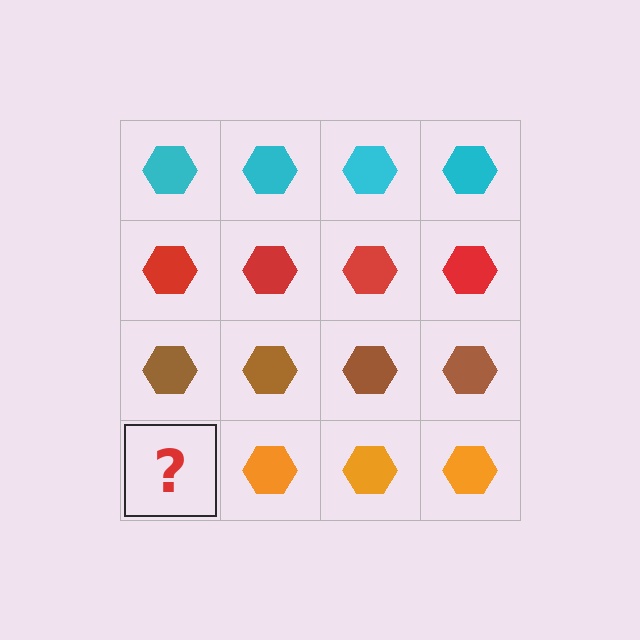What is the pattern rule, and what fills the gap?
The rule is that each row has a consistent color. The gap should be filled with an orange hexagon.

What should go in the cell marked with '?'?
The missing cell should contain an orange hexagon.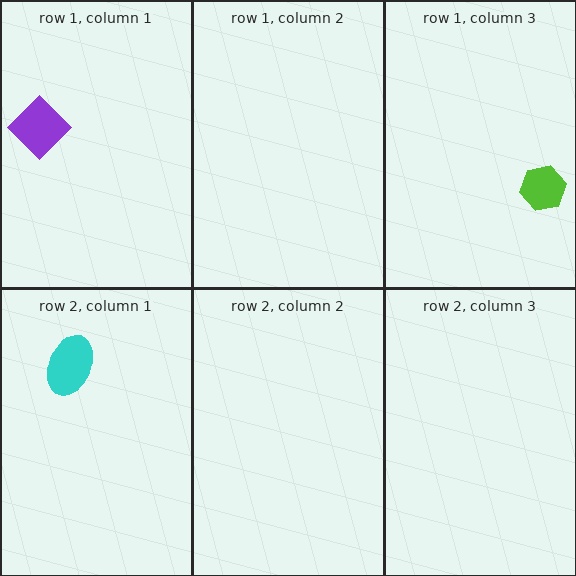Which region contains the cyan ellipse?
The row 2, column 1 region.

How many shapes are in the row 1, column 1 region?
1.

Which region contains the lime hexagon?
The row 1, column 3 region.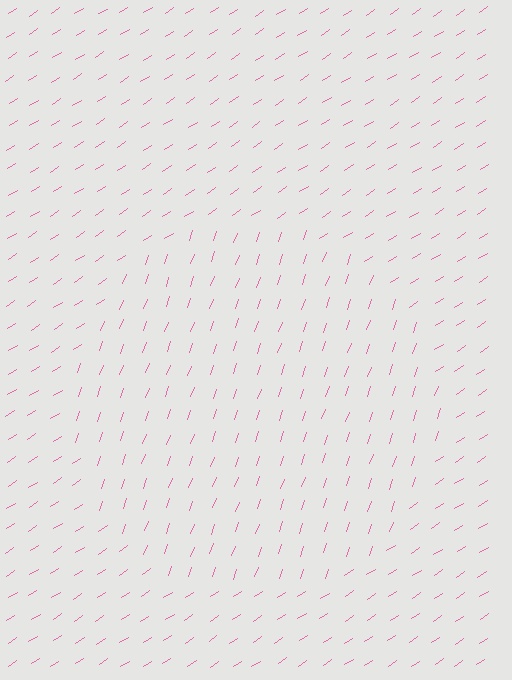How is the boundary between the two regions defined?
The boundary is defined purely by a change in line orientation (approximately 37 degrees difference). All lines are the same color and thickness.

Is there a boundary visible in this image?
Yes, there is a texture boundary formed by a change in line orientation.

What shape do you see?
I see a circle.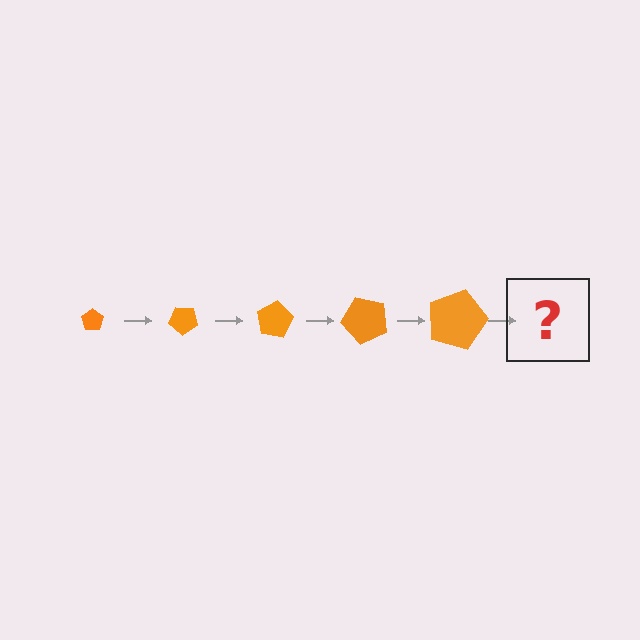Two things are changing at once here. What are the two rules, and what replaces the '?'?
The two rules are that the pentagon grows larger each step and it rotates 40 degrees each step. The '?' should be a pentagon, larger than the previous one and rotated 200 degrees from the start.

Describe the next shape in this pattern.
It should be a pentagon, larger than the previous one and rotated 200 degrees from the start.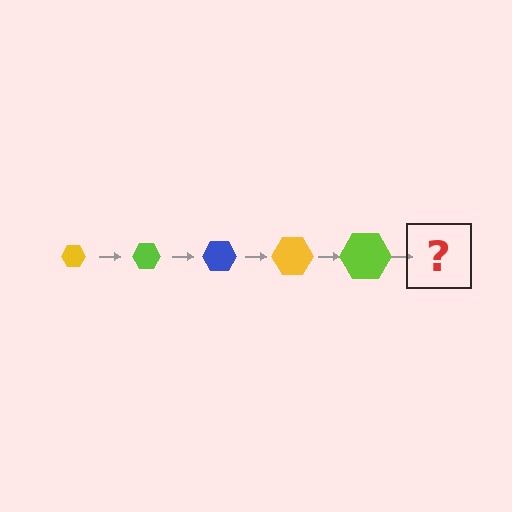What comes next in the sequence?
The next element should be a blue hexagon, larger than the previous one.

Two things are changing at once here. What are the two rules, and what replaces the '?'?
The two rules are that the hexagon grows larger each step and the color cycles through yellow, lime, and blue. The '?' should be a blue hexagon, larger than the previous one.